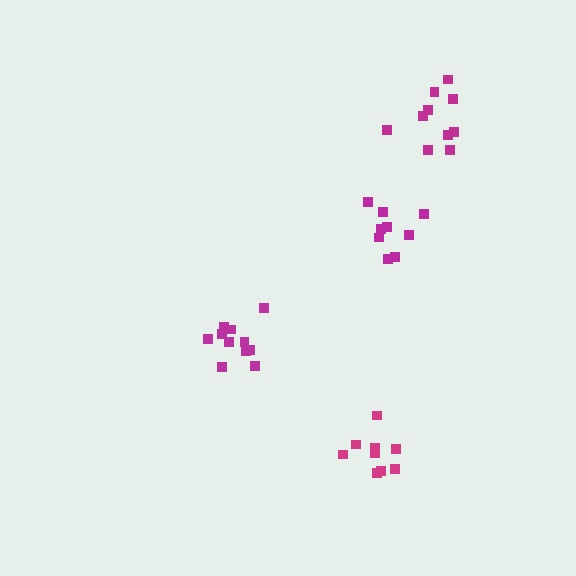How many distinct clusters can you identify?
There are 4 distinct clusters.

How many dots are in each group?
Group 1: 9 dots, Group 2: 11 dots, Group 3: 10 dots, Group 4: 9 dots (39 total).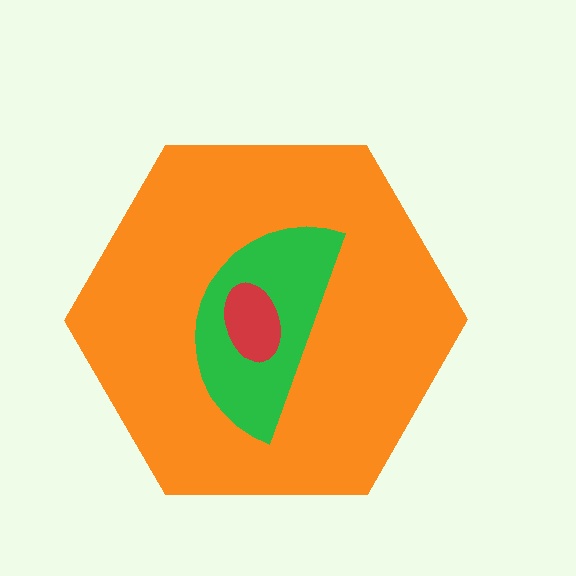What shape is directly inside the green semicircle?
The red ellipse.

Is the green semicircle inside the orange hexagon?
Yes.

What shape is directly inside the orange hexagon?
The green semicircle.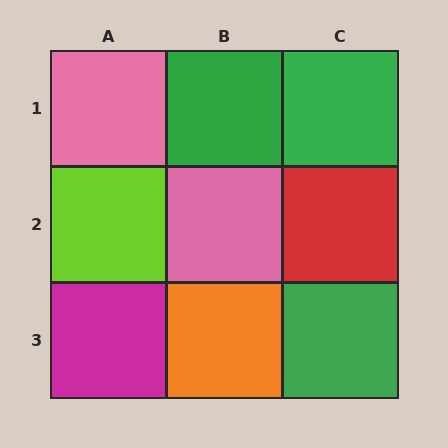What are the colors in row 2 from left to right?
Lime, pink, red.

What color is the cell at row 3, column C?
Green.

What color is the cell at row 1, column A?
Pink.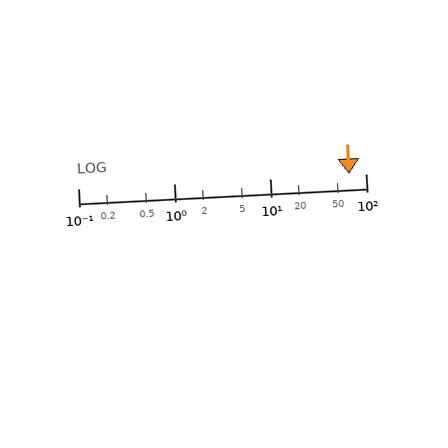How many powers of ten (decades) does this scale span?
The scale spans 3 decades, from 0.1 to 100.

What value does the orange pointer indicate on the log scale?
The pointer indicates approximately 68.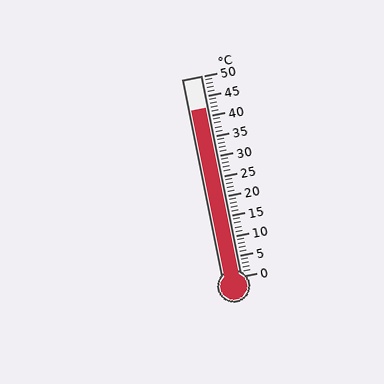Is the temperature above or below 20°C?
The temperature is above 20°C.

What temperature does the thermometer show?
The thermometer shows approximately 42°C.